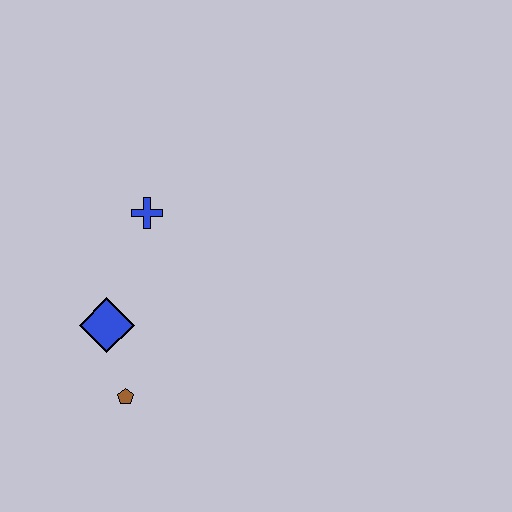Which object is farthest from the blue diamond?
The blue cross is farthest from the blue diamond.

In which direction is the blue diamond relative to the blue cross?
The blue diamond is below the blue cross.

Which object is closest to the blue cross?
The blue diamond is closest to the blue cross.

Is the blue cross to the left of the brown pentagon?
No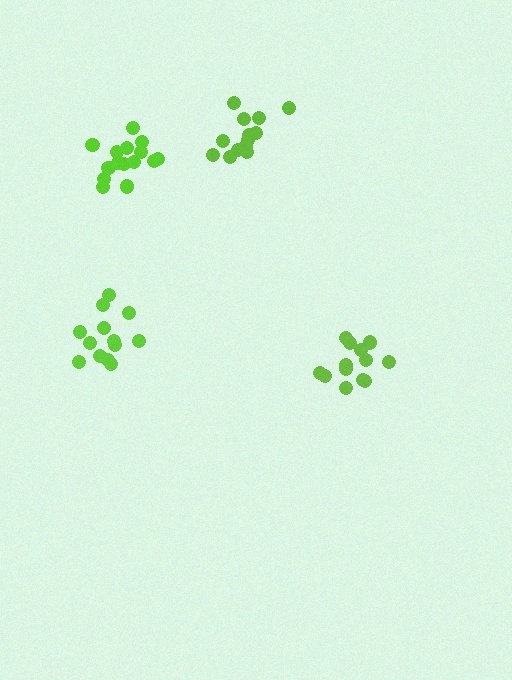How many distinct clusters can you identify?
There are 4 distinct clusters.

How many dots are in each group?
Group 1: 15 dots, Group 2: 13 dots, Group 3: 13 dots, Group 4: 13 dots (54 total).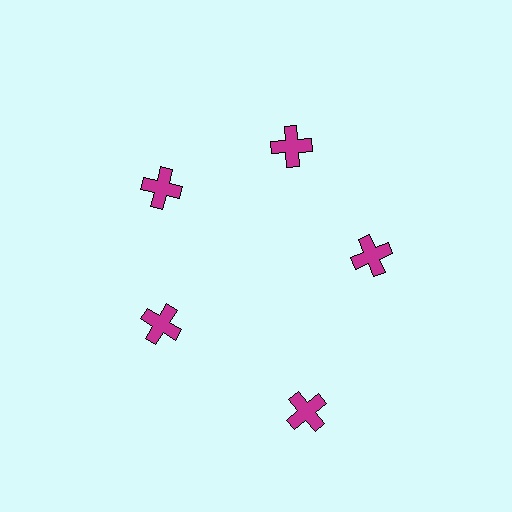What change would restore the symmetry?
The symmetry would be restored by moving it inward, back onto the ring so that all 5 crosses sit at equal angles and equal distance from the center.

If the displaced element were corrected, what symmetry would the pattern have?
It would have 5-fold rotational symmetry — the pattern would map onto itself every 72 degrees.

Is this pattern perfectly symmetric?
No. The 5 magenta crosses are arranged in a ring, but one element near the 5 o'clock position is pushed outward from the center, breaking the 5-fold rotational symmetry.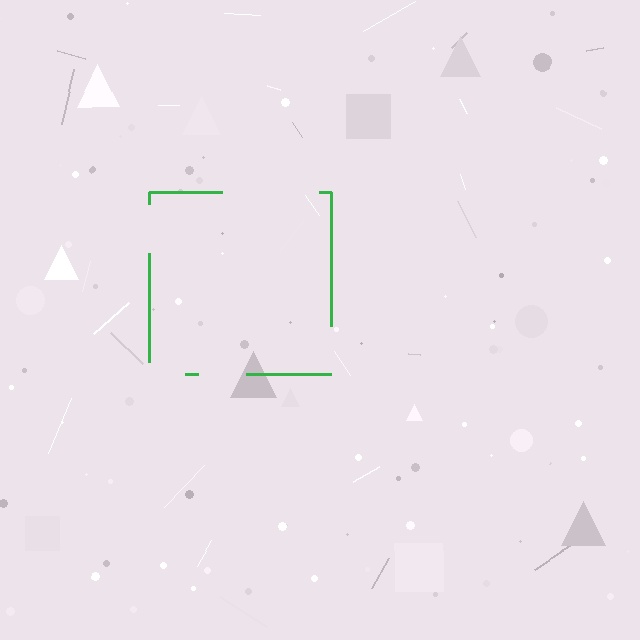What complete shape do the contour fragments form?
The contour fragments form a square.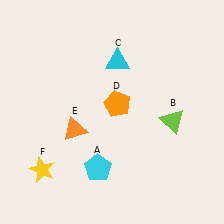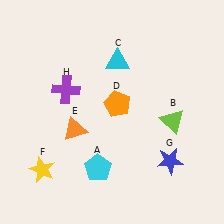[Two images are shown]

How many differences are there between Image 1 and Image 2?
There are 2 differences between the two images.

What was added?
A blue star (G), a purple cross (H) were added in Image 2.